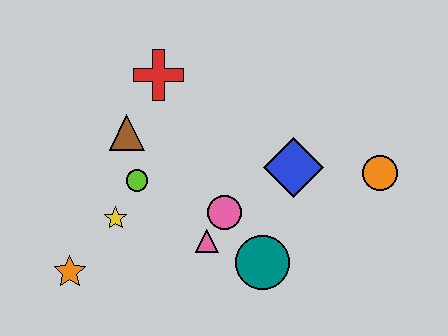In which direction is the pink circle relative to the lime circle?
The pink circle is to the right of the lime circle.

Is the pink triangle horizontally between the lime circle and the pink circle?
Yes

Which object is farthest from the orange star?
The orange circle is farthest from the orange star.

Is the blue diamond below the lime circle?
No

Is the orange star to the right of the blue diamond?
No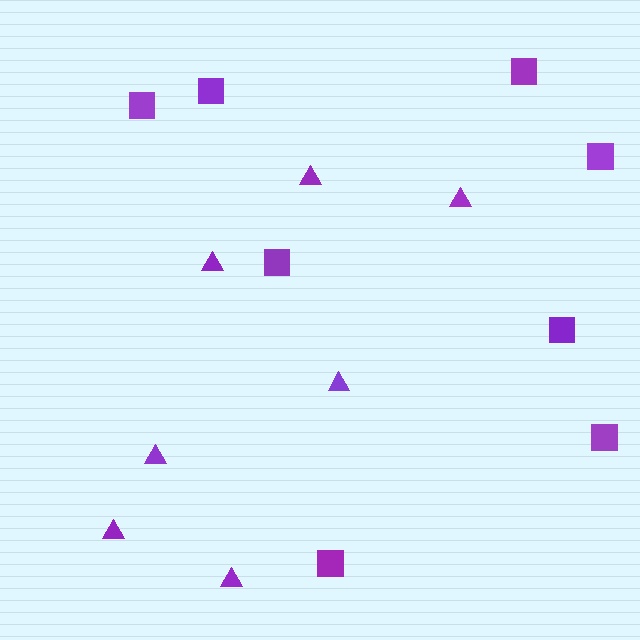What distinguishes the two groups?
There are 2 groups: one group of triangles (7) and one group of squares (8).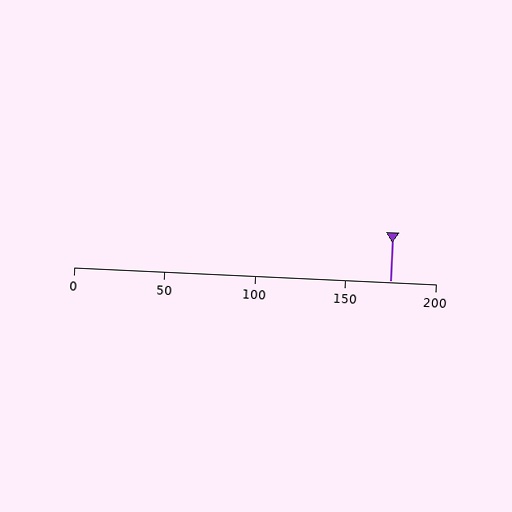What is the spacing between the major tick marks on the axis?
The major ticks are spaced 50 apart.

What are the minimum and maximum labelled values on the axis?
The axis runs from 0 to 200.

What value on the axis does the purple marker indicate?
The marker indicates approximately 175.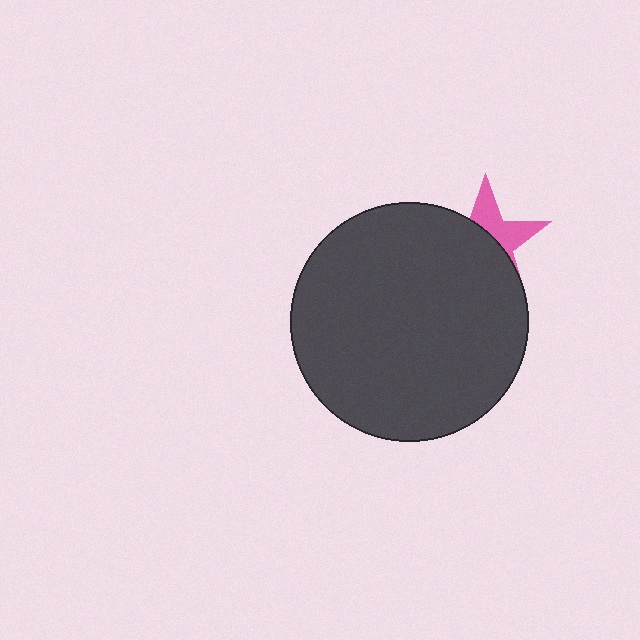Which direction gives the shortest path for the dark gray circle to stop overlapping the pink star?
Moving toward the lower-left gives the shortest separation.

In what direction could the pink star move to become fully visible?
The pink star could move toward the upper-right. That would shift it out from behind the dark gray circle entirely.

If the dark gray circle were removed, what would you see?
You would see the complete pink star.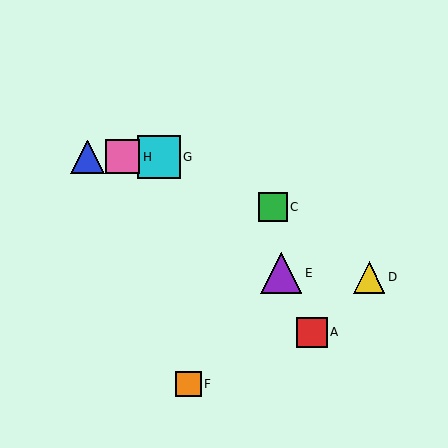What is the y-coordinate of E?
Object E is at y≈273.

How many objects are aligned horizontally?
3 objects (B, G, H) are aligned horizontally.